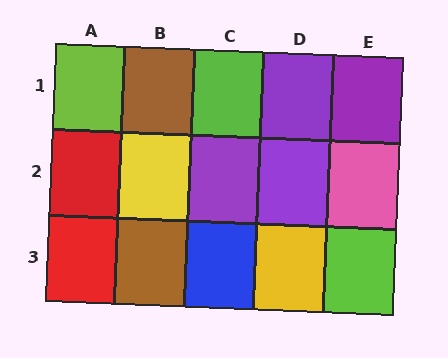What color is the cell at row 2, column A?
Red.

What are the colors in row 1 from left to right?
Lime, brown, lime, purple, purple.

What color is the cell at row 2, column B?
Yellow.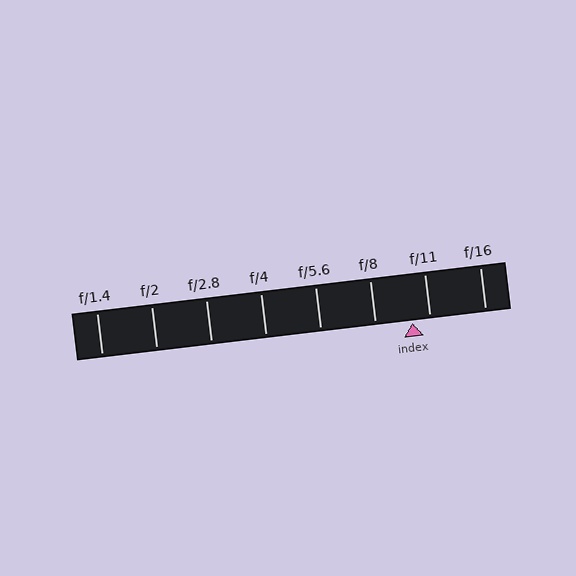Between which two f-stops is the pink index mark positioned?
The index mark is between f/8 and f/11.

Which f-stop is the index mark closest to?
The index mark is closest to f/11.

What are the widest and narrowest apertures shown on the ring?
The widest aperture shown is f/1.4 and the narrowest is f/16.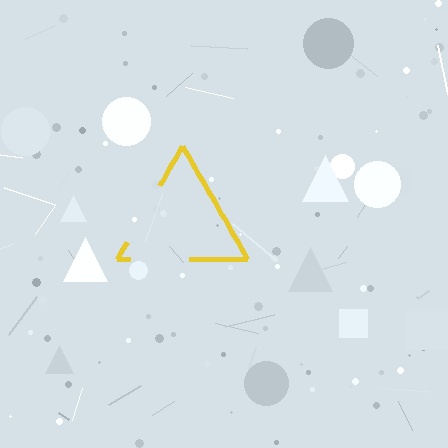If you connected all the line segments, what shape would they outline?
They would outline a triangle.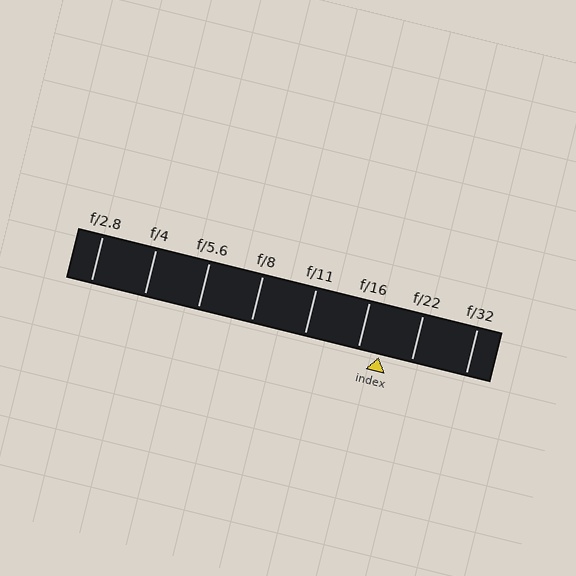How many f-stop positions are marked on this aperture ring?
There are 8 f-stop positions marked.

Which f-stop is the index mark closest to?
The index mark is closest to f/16.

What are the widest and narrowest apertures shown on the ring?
The widest aperture shown is f/2.8 and the narrowest is f/32.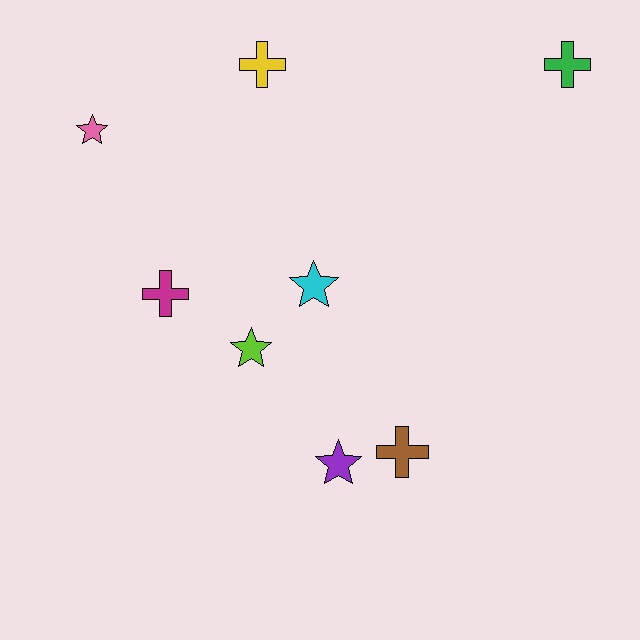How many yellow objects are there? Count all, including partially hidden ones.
There is 1 yellow object.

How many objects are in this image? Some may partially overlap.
There are 8 objects.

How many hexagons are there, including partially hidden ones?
There are no hexagons.